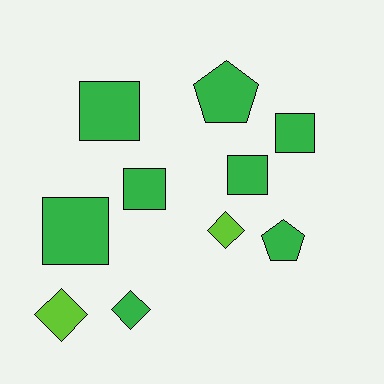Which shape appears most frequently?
Square, with 5 objects.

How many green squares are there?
There are 5 green squares.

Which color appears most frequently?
Green, with 8 objects.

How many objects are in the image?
There are 10 objects.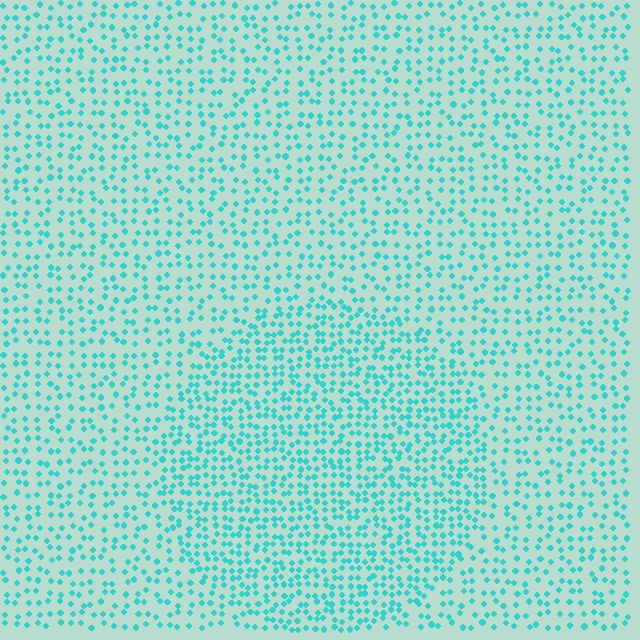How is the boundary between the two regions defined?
The boundary is defined by a change in element density (approximately 1.7x ratio). All elements are the same color, size, and shape.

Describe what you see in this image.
The image contains small cyan elements arranged at two different densities. A circle-shaped region is visible where the elements are more densely packed than the surrounding area.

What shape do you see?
I see a circle.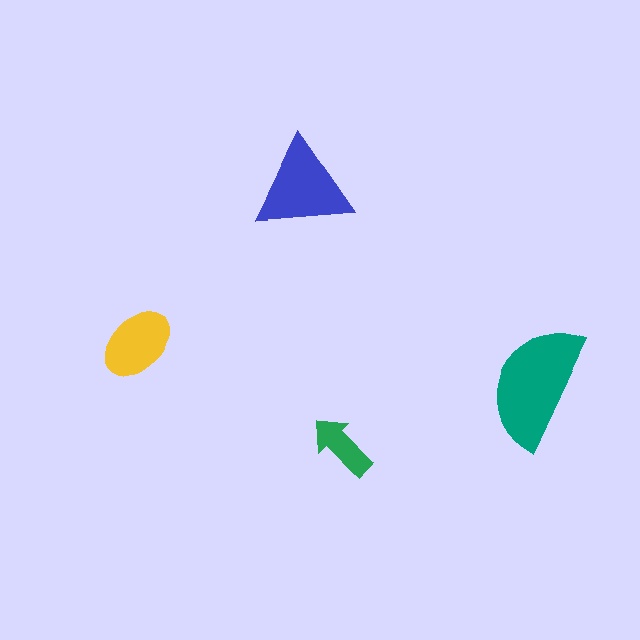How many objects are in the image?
There are 4 objects in the image.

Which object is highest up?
The blue triangle is topmost.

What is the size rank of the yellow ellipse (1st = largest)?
3rd.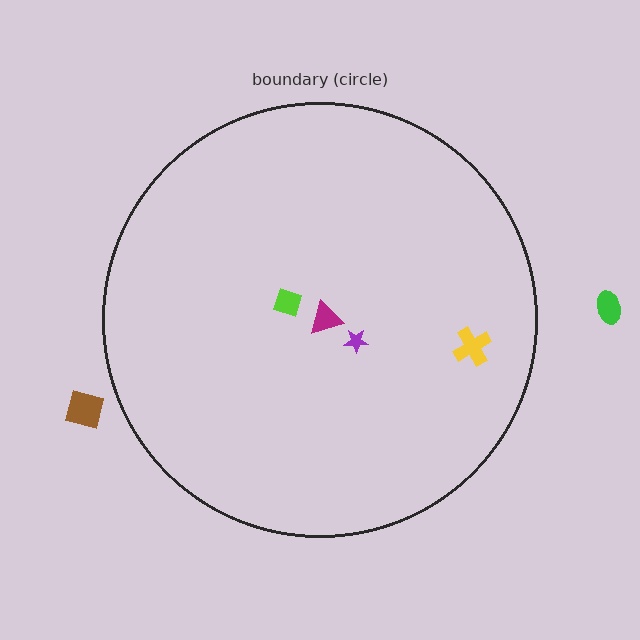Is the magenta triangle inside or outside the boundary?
Inside.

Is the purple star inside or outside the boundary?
Inside.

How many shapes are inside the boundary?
4 inside, 2 outside.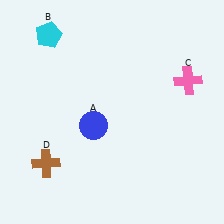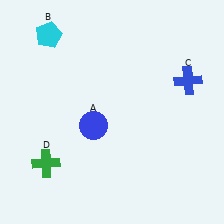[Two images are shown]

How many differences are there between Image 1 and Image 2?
There are 2 differences between the two images.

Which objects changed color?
C changed from pink to blue. D changed from brown to green.